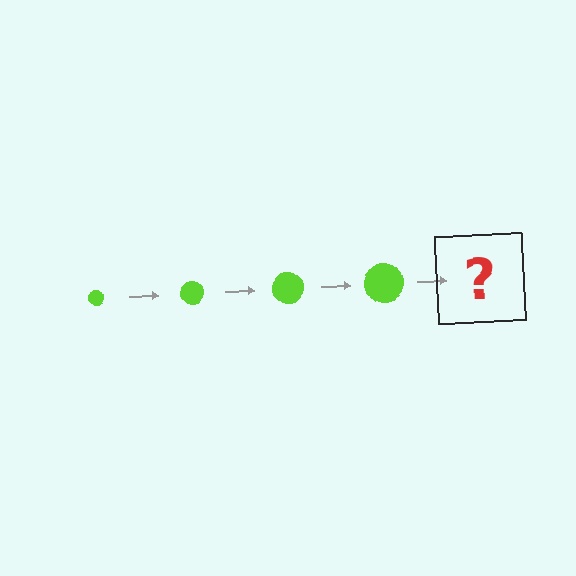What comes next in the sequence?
The next element should be a lime circle, larger than the previous one.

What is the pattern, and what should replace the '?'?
The pattern is that the circle gets progressively larger each step. The '?' should be a lime circle, larger than the previous one.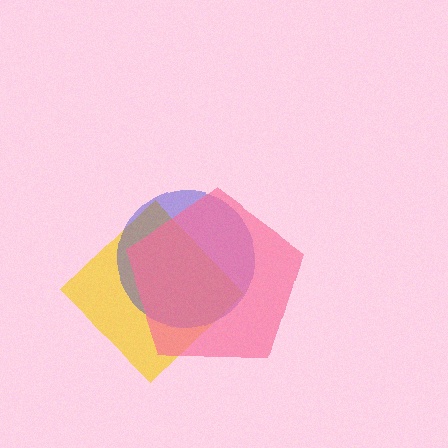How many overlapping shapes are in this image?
There are 3 overlapping shapes in the image.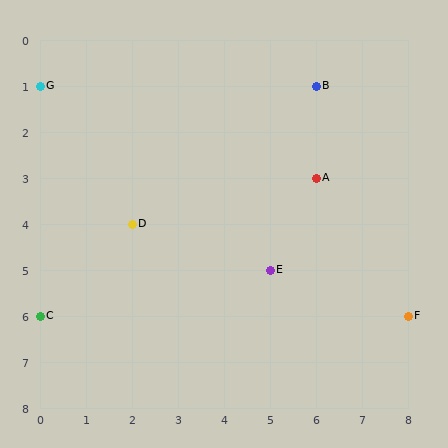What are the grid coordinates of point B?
Point B is at grid coordinates (6, 1).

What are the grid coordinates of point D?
Point D is at grid coordinates (2, 4).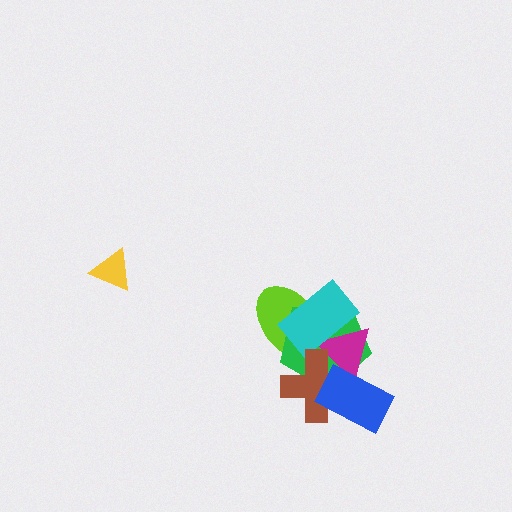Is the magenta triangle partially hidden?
Yes, it is partially covered by another shape.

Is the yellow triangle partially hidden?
No, no other shape covers it.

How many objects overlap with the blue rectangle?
3 objects overlap with the blue rectangle.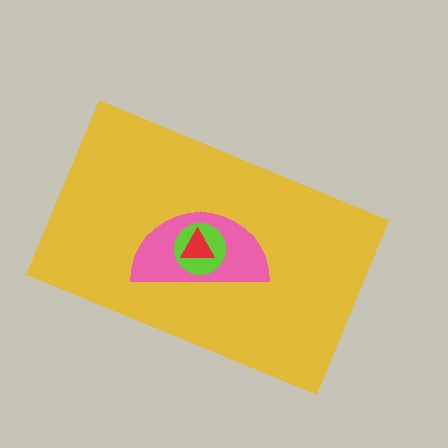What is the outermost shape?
The yellow rectangle.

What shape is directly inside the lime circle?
The red triangle.